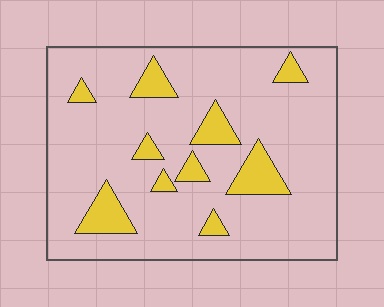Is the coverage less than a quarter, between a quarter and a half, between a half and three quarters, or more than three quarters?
Less than a quarter.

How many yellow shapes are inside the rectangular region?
10.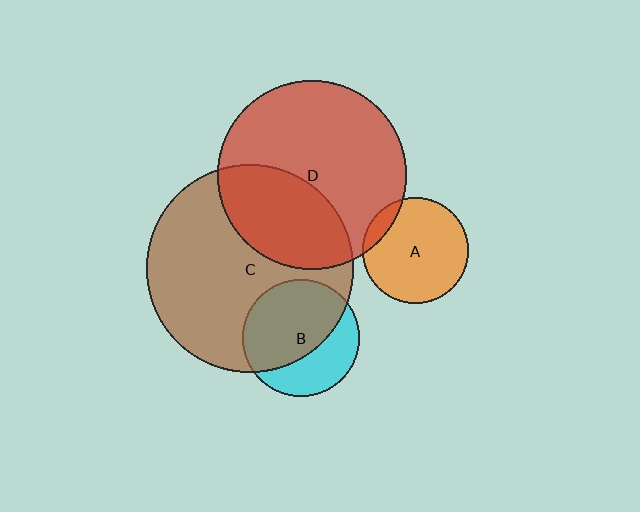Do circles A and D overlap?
Yes.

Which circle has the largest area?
Circle C (brown).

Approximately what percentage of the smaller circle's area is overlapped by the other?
Approximately 10%.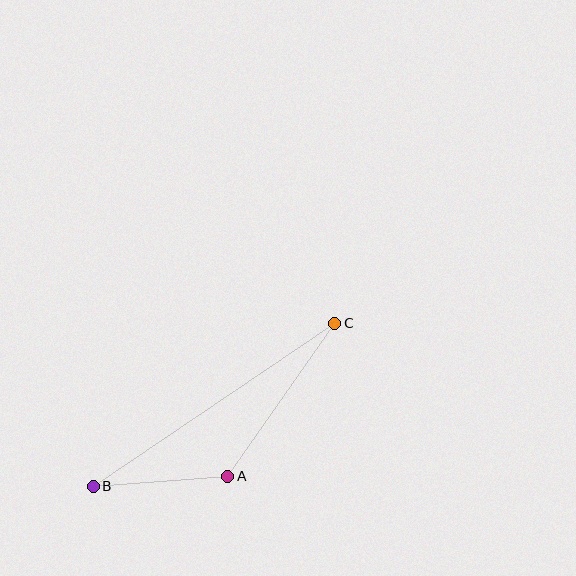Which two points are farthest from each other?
Points B and C are farthest from each other.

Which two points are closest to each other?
Points A and B are closest to each other.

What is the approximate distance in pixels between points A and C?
The distance between A and C is approximately 187 pixels.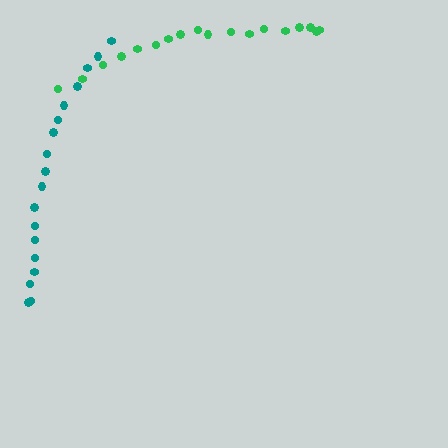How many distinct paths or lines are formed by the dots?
There are 2 distinct paths.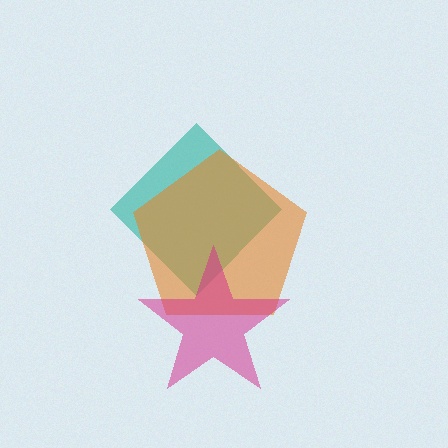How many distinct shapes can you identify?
There are 3 distinct shapes: a teal diamond, an orange pentagon, a magenta star.